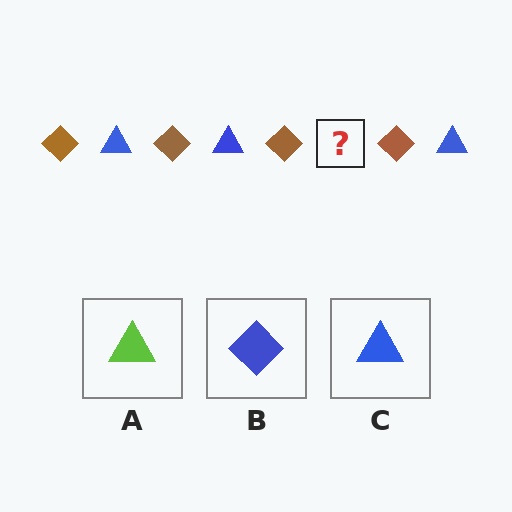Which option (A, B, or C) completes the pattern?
C.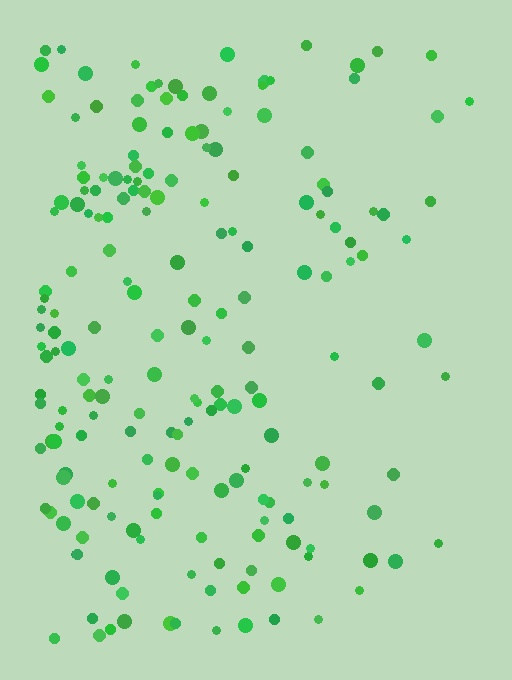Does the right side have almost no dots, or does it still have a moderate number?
Still a moderate number, just noticeably fewer than the left.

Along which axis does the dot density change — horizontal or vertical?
Horizontal.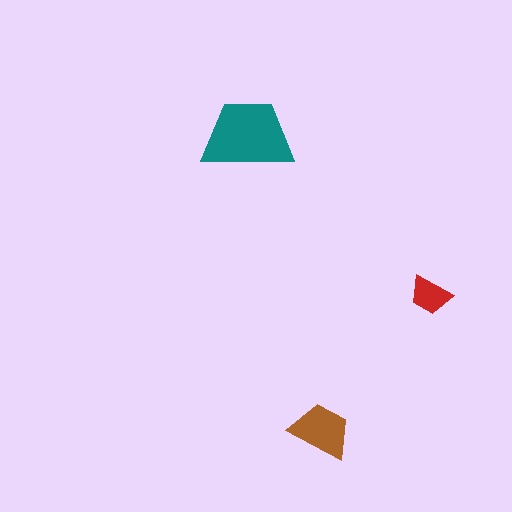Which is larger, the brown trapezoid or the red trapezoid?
The brown one.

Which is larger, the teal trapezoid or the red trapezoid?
The teal one.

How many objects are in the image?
There are 3 objects in the image.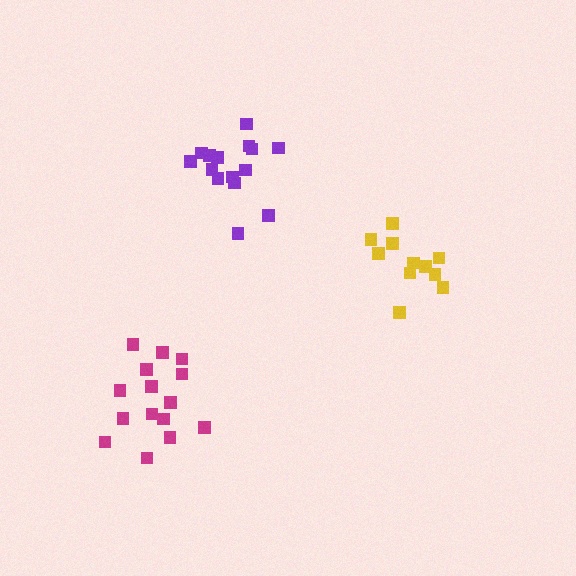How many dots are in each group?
Group 1: 15 dots, Group 2: 15 dots, Group 3: 11 dots (41 total).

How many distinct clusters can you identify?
There are 3 distinct clusters.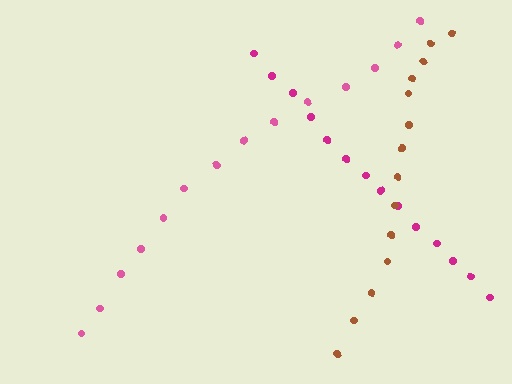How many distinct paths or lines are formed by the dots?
There are 3 distinct paths.